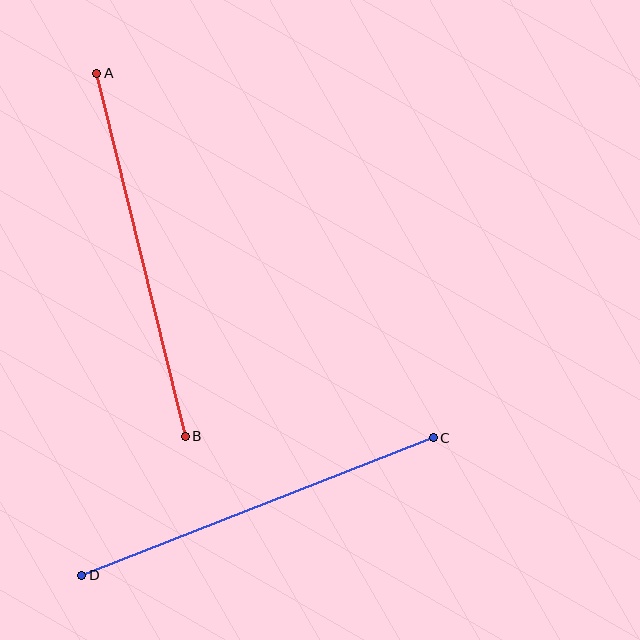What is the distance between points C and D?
The distance is approximately 377 pixels.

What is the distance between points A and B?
The distance is approximately 374 pixels.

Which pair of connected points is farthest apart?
Points C and D are farthest apart.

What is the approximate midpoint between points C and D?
The midpoint is at approximately (257, 507) pixels.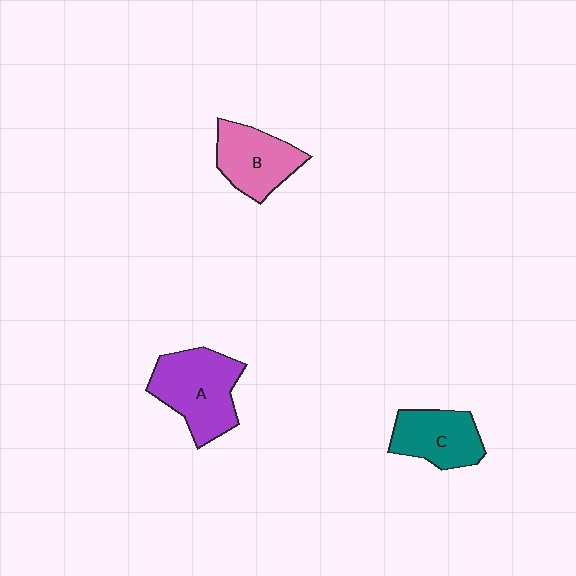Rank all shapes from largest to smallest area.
From largest to smallest: A (purple), B (pink), C (teal).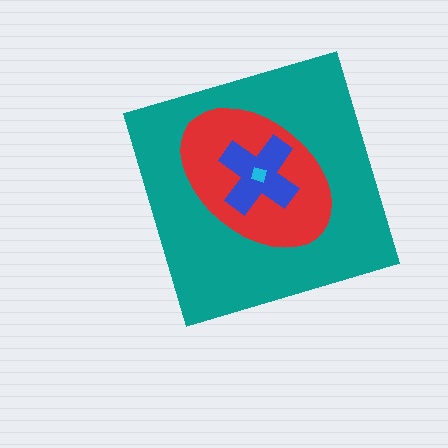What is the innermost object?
The cyan square.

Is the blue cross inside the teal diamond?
Yes.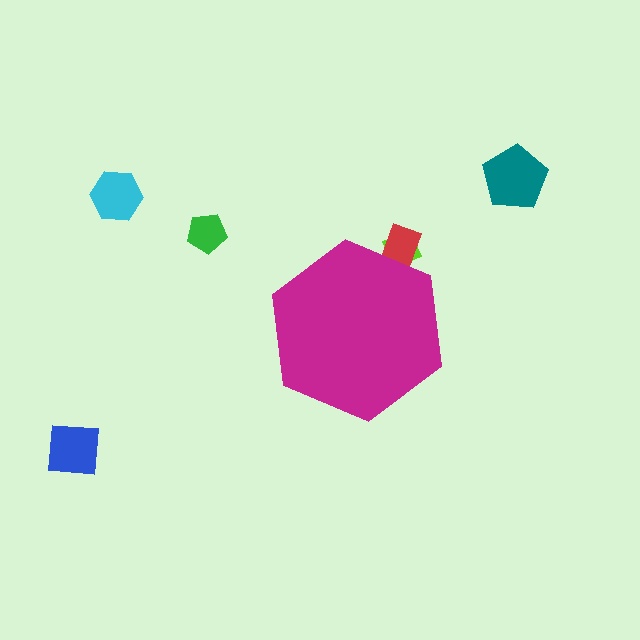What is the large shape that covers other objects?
A magenta hexagon.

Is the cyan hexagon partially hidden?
No, the cyan hexagon is fully visible.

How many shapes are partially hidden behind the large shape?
2 shapes are partially hidden.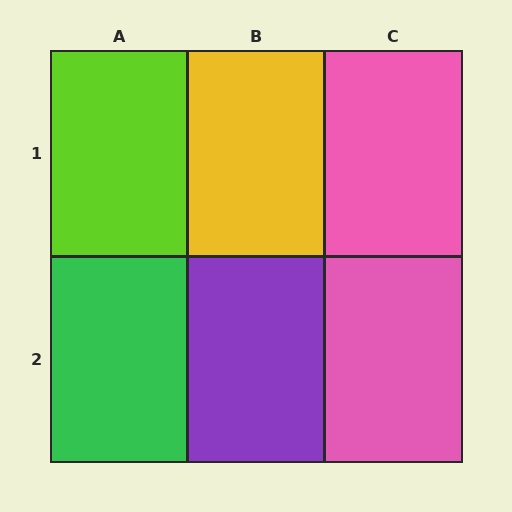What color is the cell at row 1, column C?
Pink.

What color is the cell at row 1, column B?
Yellow.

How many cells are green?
1 cell is green.